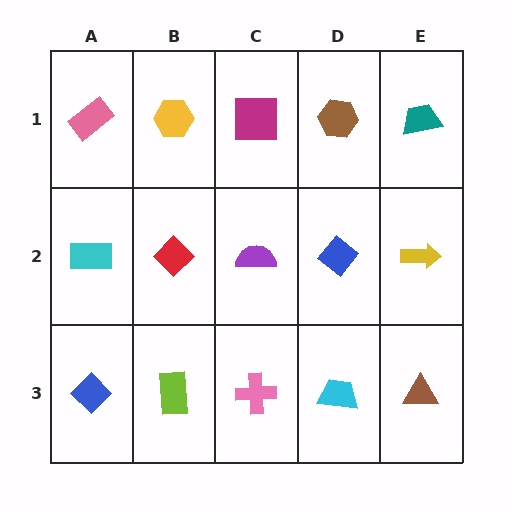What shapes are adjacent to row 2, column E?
A teal trapezoid (row 1, column E), a brown triangle (row 3, column E), a blue diamond (row 2, column D).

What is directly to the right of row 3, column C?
A cyan trapezoid.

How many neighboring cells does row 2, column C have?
4.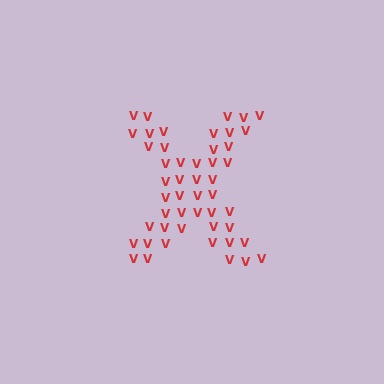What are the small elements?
The small elements are letter V's.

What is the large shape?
The large shape is the letter X.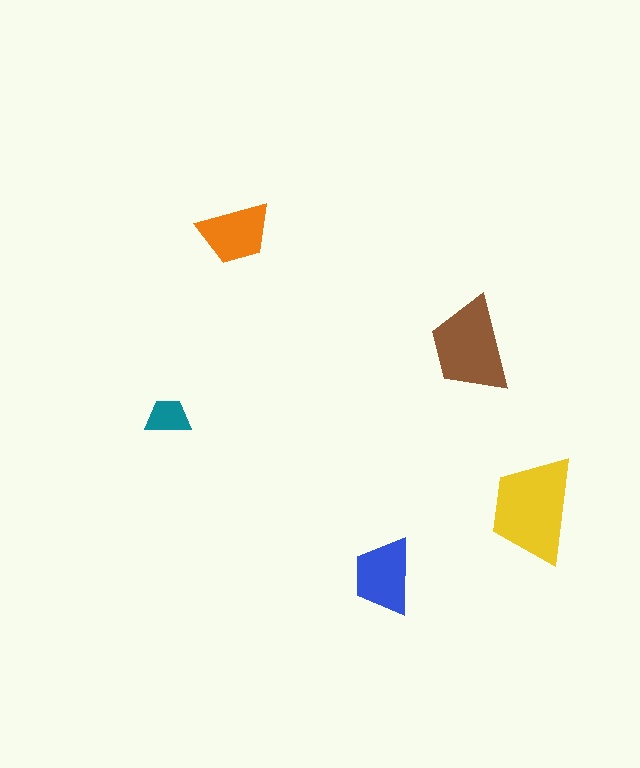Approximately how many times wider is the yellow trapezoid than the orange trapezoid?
About 1.5 times wider.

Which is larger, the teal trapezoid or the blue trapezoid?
The blue one.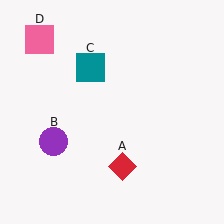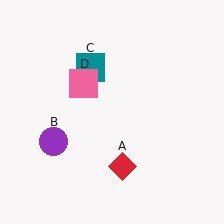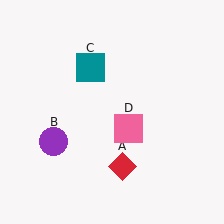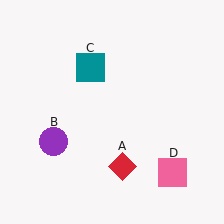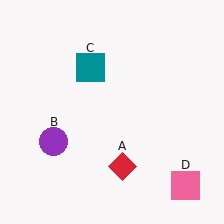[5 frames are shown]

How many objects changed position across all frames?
1 object changed position: pink square (object D).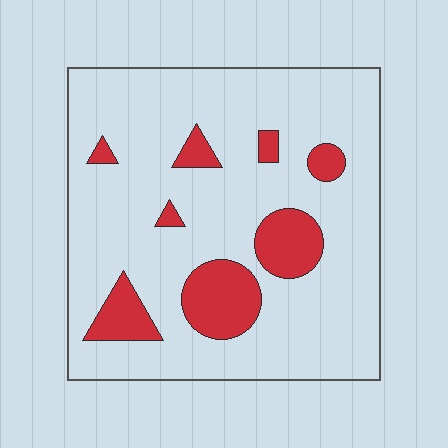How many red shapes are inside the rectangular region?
8.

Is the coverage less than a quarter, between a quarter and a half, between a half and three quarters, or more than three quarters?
Less than a quarter.